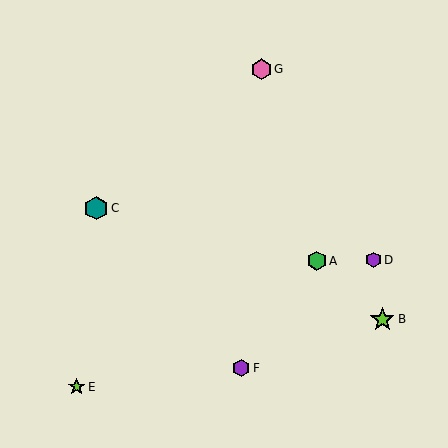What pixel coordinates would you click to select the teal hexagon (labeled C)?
Click at (96, 208) to select the teal hexagon C.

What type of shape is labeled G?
Shape G is a pink hexagon.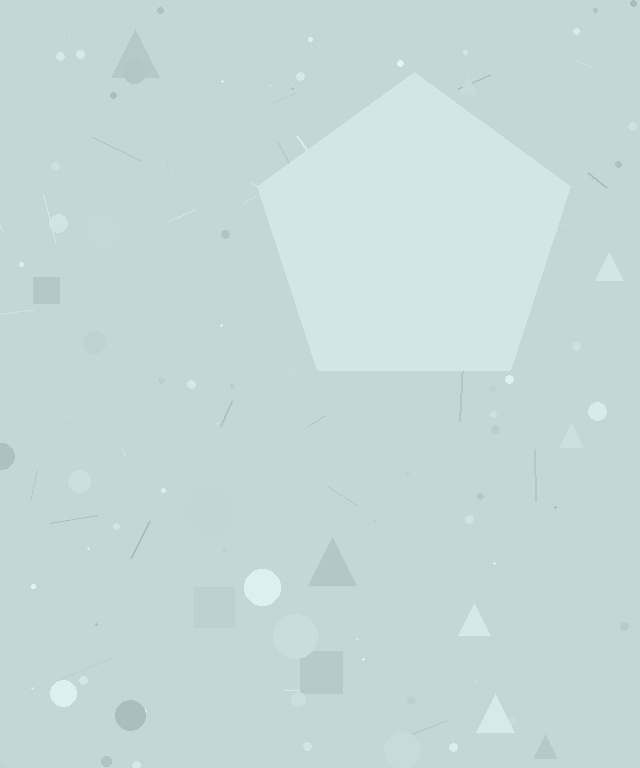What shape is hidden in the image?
A pentagon is hidden in the image.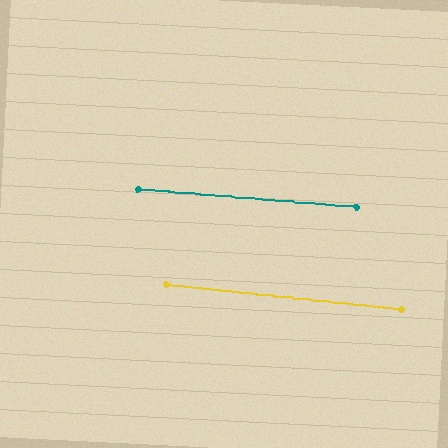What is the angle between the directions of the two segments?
Approximately 2 degrees.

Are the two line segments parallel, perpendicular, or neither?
Parallel — their directions differ by only 1.5°.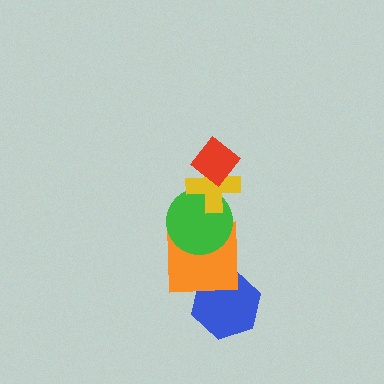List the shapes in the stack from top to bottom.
From top to bottom: the red diamond, the yellow cross, the green circle, the orange square, the blue hexagon.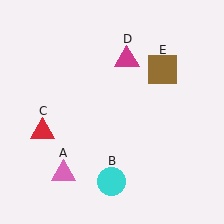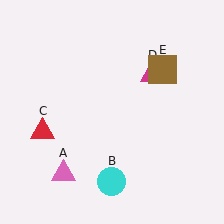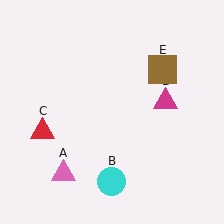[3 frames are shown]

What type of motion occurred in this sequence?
The magenta triangle (object D) rotated clockwise around the center of the scene.